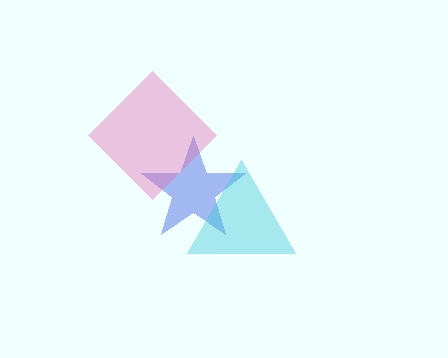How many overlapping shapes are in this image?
There are 3 overlapping shapes in the image.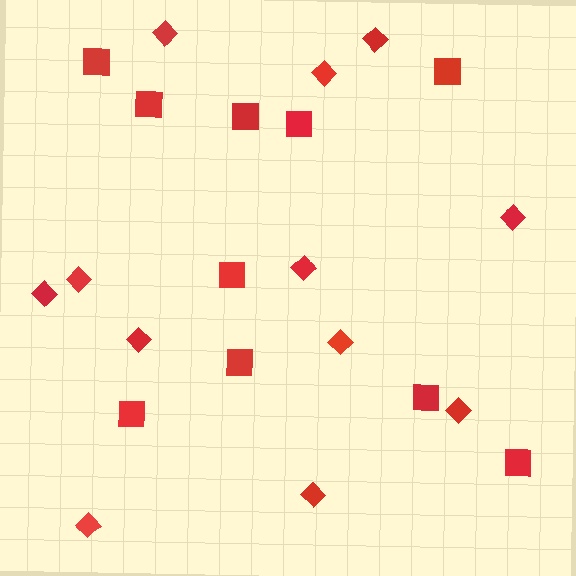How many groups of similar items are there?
There are 2 groups: one group of diamonds (12) and one group of squares (10).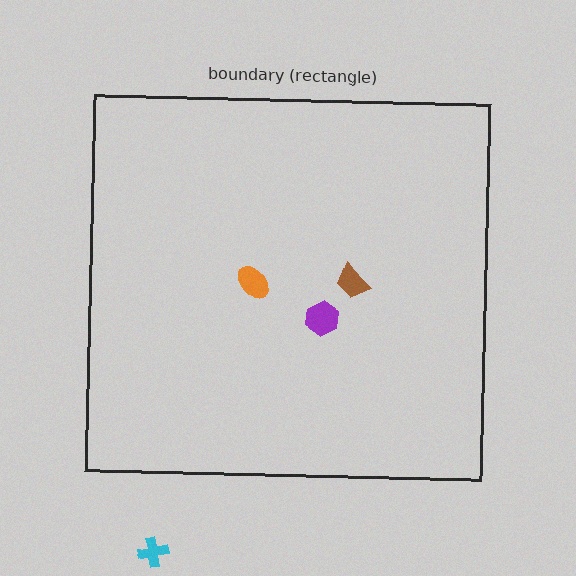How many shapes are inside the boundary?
3 inside, 1 outside.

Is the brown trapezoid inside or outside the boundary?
Inside.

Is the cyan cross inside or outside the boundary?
Outside.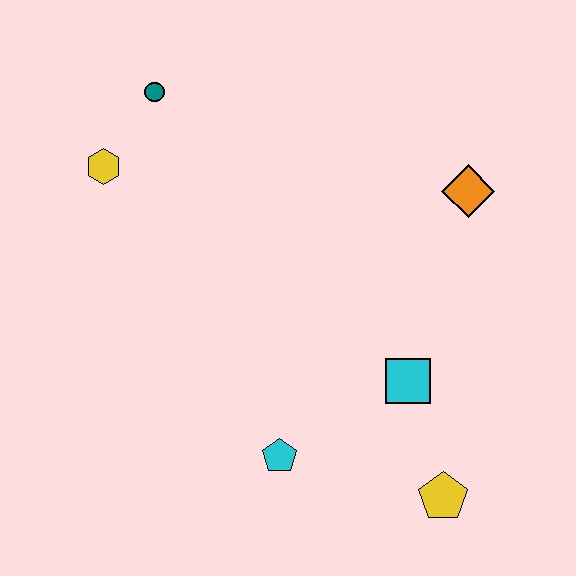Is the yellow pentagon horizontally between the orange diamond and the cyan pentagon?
Yes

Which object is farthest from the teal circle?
The yellow pentagon is farthest from the teal circle.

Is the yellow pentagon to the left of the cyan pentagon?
No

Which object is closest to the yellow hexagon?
The teal circle is closest to the yellow hexagon.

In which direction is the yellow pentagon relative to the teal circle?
The yellow pentagon is below the teal circle.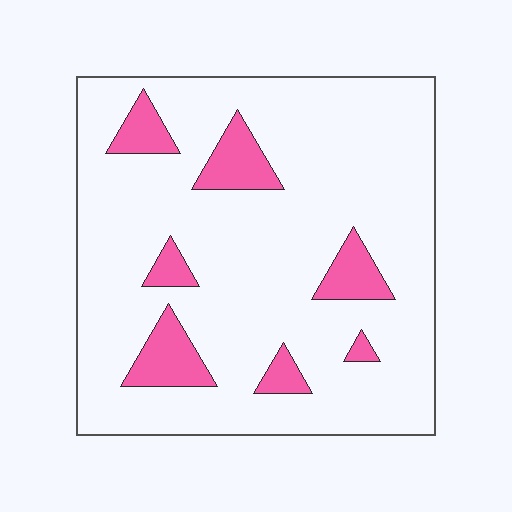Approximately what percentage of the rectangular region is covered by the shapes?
Approximately 15%.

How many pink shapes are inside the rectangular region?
7.